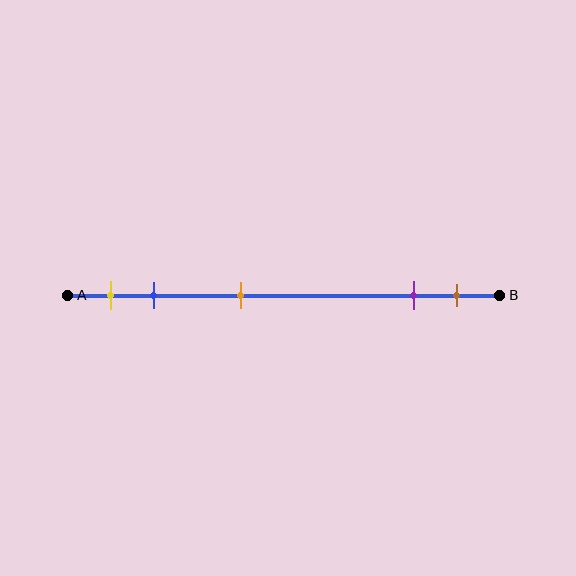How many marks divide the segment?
There are 5 marks dividing the segment.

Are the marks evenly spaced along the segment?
No, the marks are not evenly spaced.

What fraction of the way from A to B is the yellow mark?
The yellow mark is approximately 10% (0.1) of the way from A to B.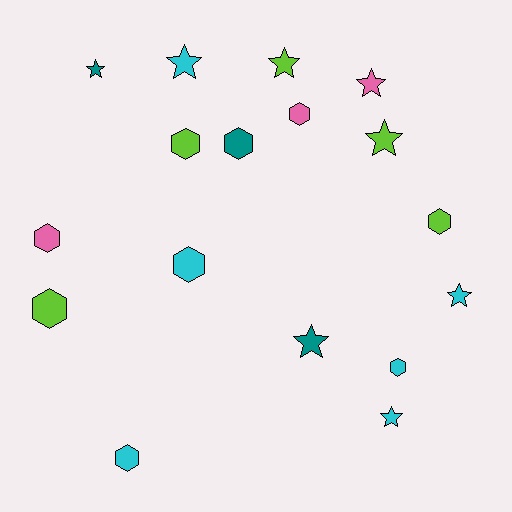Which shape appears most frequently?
Hexagon, with 9 objects.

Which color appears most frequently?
Cyan, with 6 objects.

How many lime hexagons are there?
There are 3 lime hexagons.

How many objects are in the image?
There are 17 objects.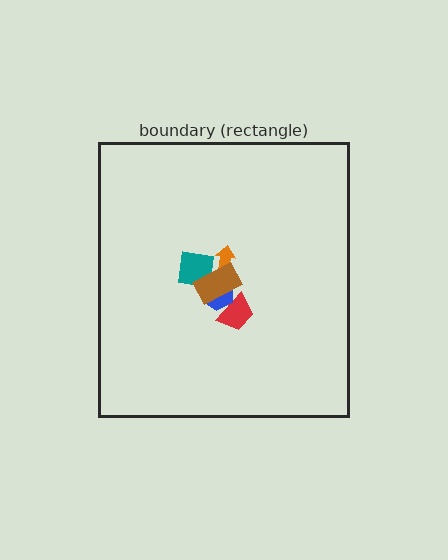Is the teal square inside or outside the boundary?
Inside.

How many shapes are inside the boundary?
5 inside, 0 outside.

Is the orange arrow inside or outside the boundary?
Inside.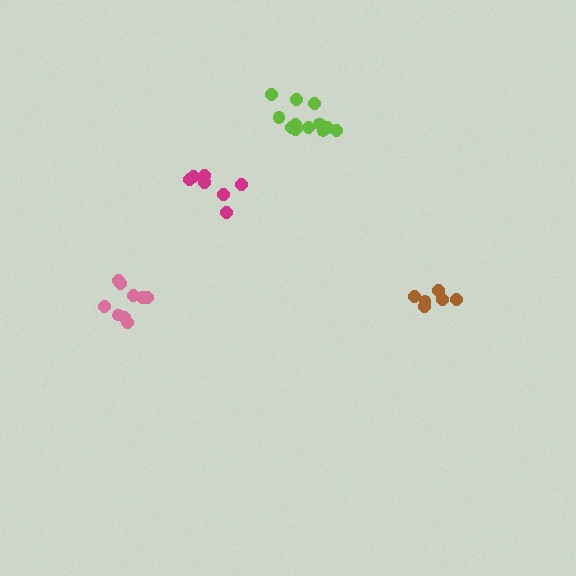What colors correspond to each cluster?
The clusters are colored: magenta, brown, pink, lime.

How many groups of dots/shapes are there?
There are 4 groups.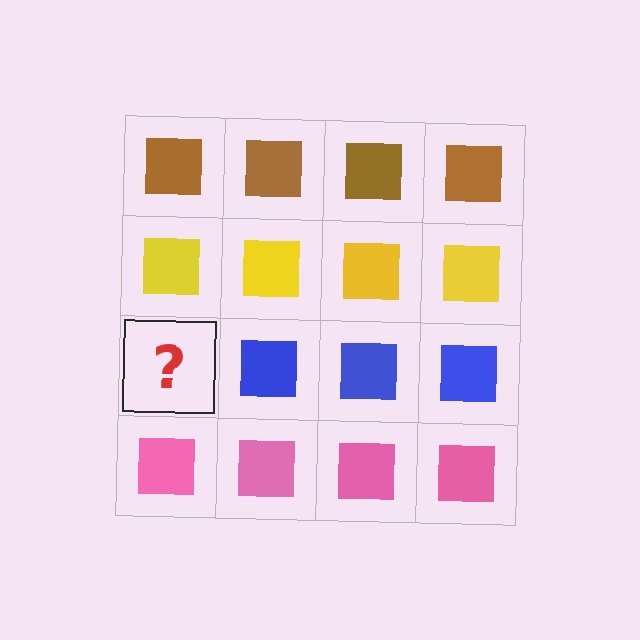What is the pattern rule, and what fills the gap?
The rule is that each row has a consistent color. The gap should be filled with a blue square.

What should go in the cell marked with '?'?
The missing cell should contain a blue square.